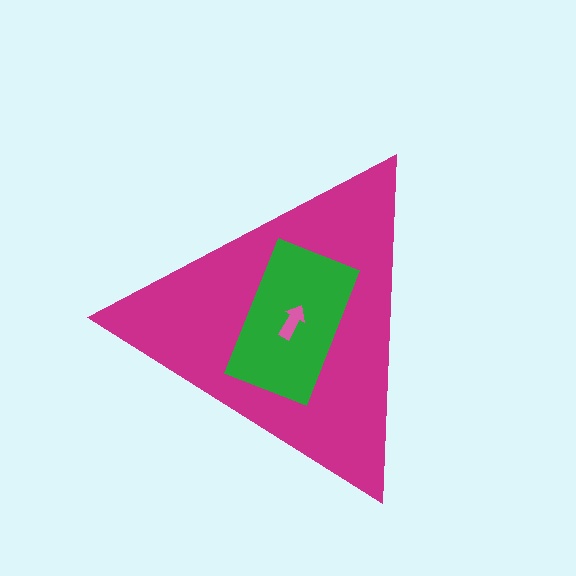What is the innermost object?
The pink arrow.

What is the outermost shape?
The magenta triangle.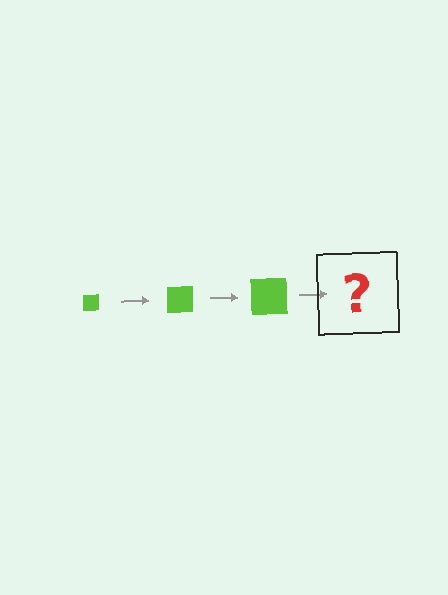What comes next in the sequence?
The next element should be a lime square, larger than the previous one.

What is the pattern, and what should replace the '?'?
The pattern is that the square gets progressively larger each step. The '?' should be a lime square, larger than the previous one.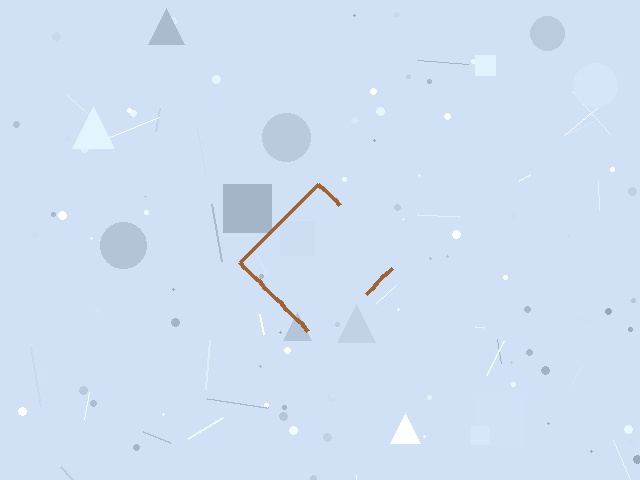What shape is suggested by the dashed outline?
The dashed outline suggests a diamond.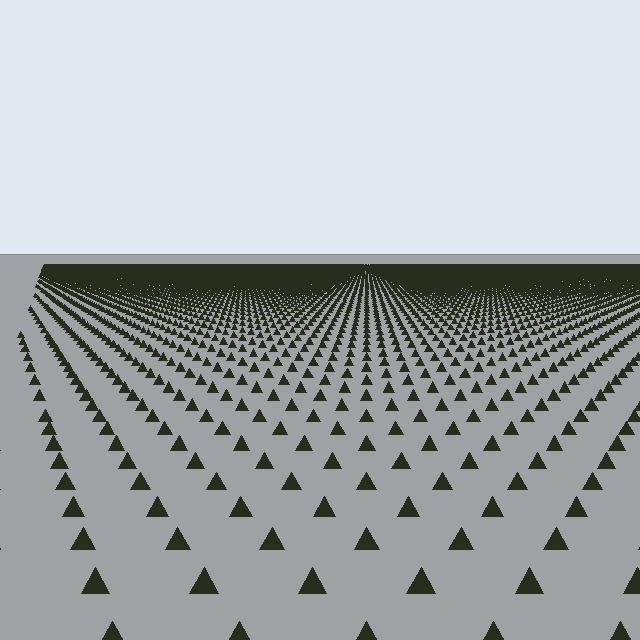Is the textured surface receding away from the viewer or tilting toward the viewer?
The surface is receding away from the viewer. Texture elements get smaller and denser toward the top.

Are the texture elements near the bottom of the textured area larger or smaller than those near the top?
Larger. Near the bottom, elements are closer to the viewer and appear at a bigger on-screen size.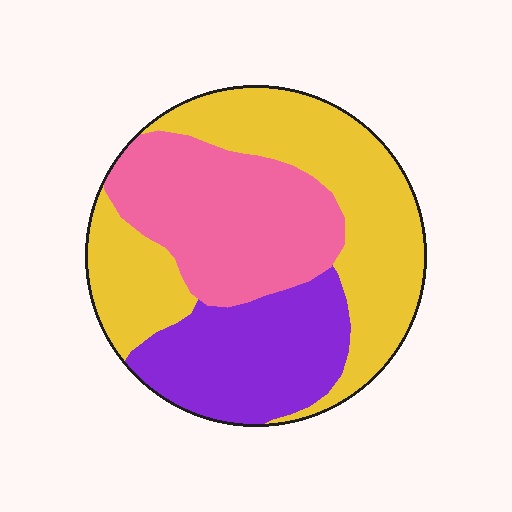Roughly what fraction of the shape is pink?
Pink covers 31% of the shape.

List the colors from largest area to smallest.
From largest to smallest: yellow, pink, purple.